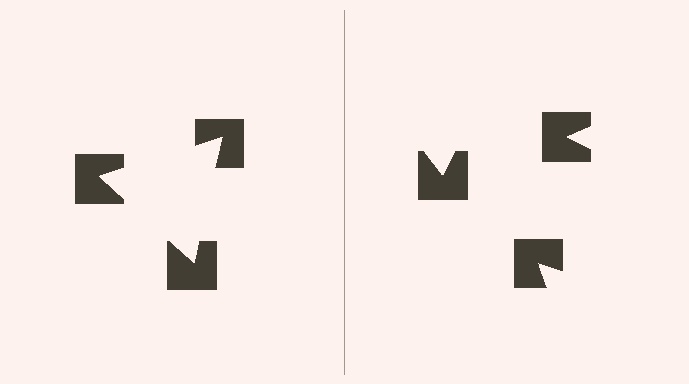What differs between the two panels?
The notched squares are positioned identically on both sides; only the wedge orientations differ. On the left they align to a triangle; on the right they are misaligned.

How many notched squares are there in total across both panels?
6 — 3 on each side.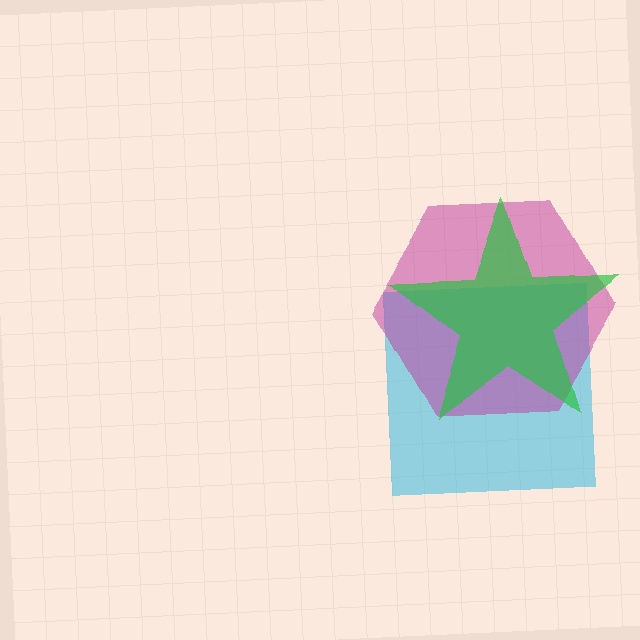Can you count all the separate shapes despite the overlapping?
Yes, there are 3 separate shapes.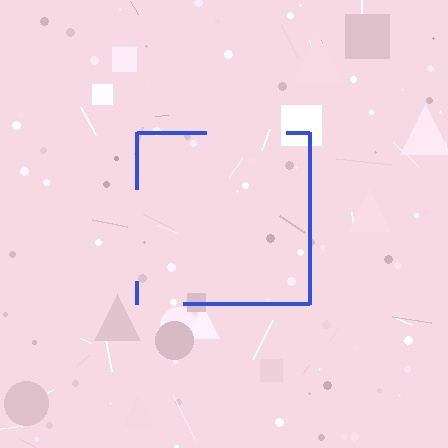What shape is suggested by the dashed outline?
The dashed outline suggests a square.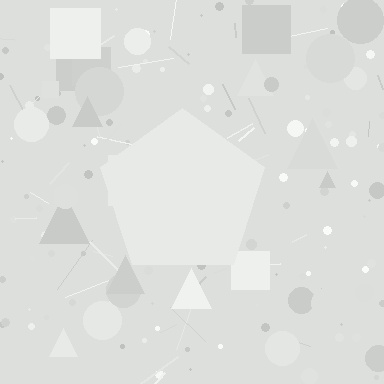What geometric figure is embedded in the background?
A pentagon is embedded in the background.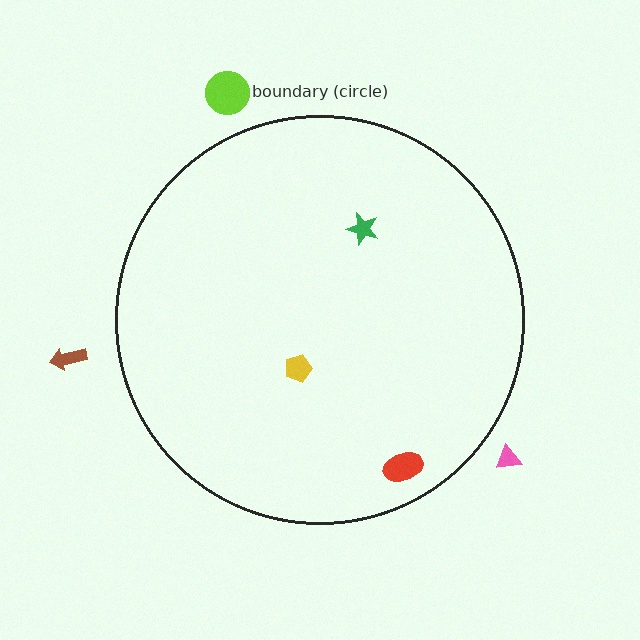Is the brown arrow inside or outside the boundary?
Outside.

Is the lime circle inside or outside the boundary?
Outside.